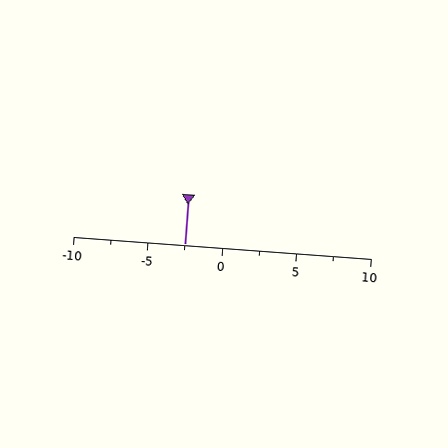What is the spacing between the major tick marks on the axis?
The major ticks are spaced 5 apart.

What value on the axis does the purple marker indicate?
The marker indicates approximately -2.5.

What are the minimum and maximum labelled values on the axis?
The axis runs from -10 to 10.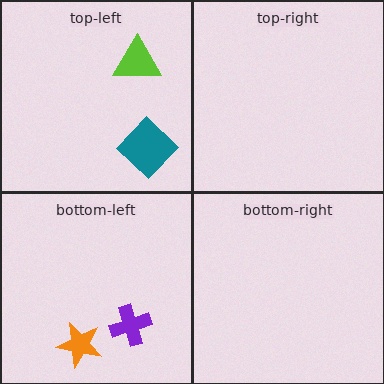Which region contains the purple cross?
The bottom-left region.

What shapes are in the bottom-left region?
The orange star, the purple cross.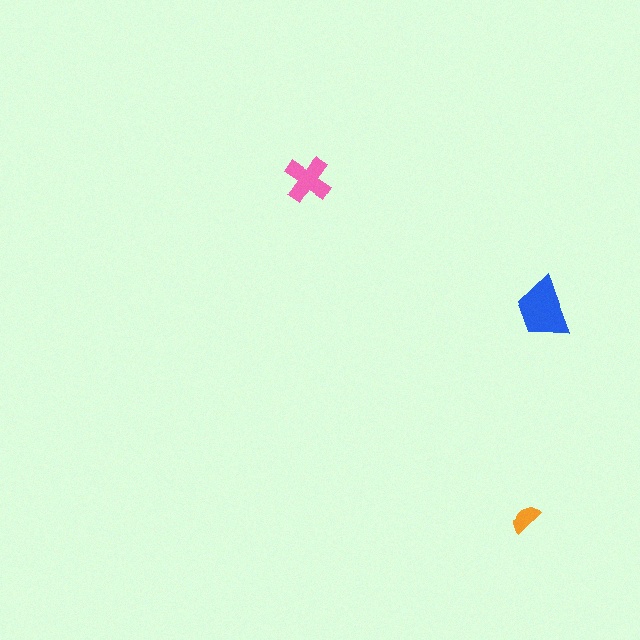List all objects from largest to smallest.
The blue trapezoid, the pink cross, the orange semicircle.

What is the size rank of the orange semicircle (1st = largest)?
3rd.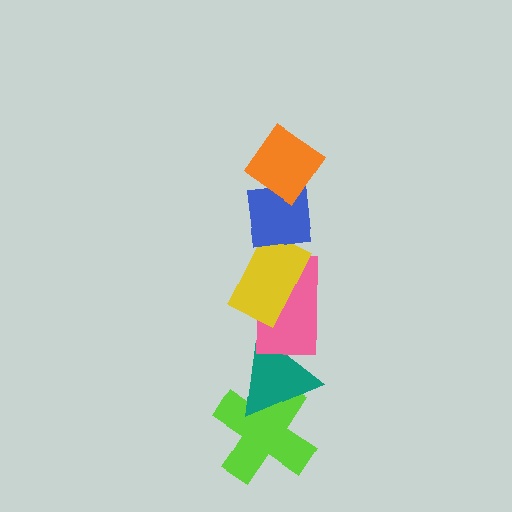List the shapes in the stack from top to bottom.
From top to bottom: the orange diamond, the blue square, the yellow rectangle, the pink rectangle, the teal triangle, the lime cross.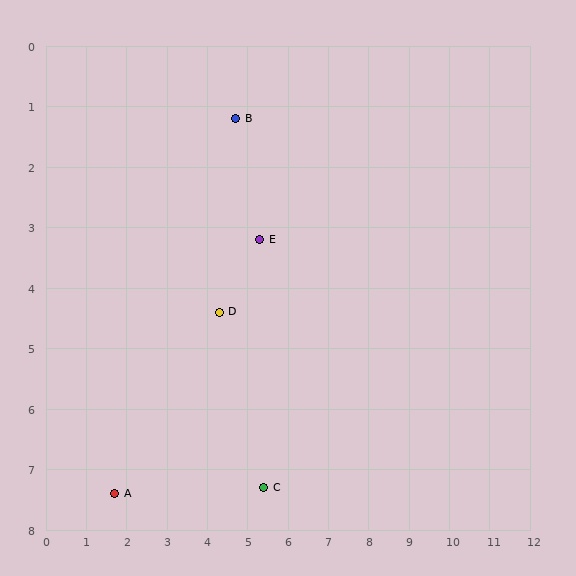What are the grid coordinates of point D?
Point D is at approximately (4.3, 4.4).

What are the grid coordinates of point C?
Point C is at approximately (5.4, 7.3).